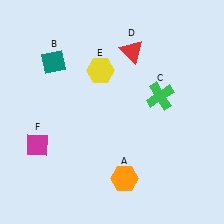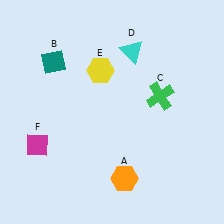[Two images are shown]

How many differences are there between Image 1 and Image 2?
There is 1 difference between the two images.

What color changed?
The triangle (D) changed from red in Image 1 to cyan in Image 2.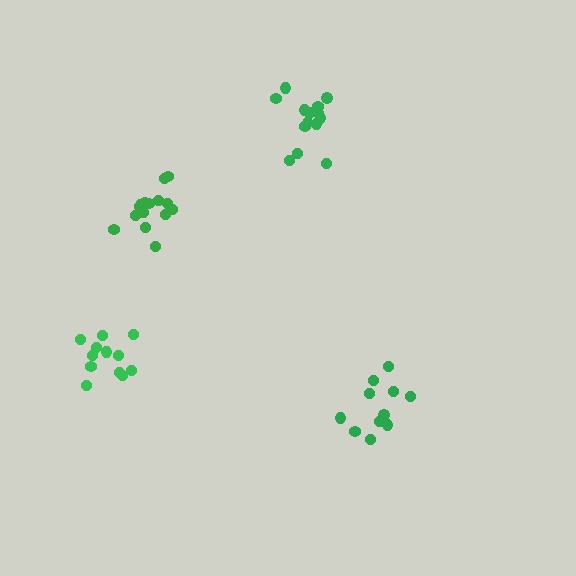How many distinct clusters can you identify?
There are 4 distinct clusters.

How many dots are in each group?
Group 1: 14 dots, Group 2: 12 dots, Group 3: 11 dots, Group 4: 15 dots (52 total).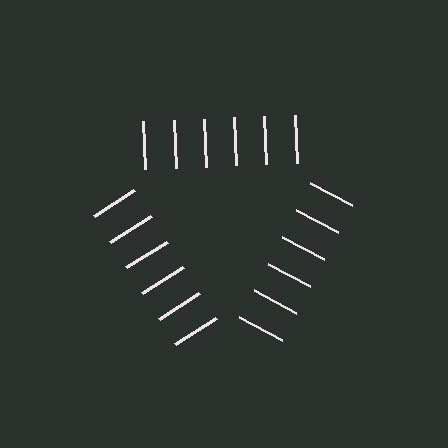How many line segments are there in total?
18 — 6 along each of the 3 edges.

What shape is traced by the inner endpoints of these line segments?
An illusory triangle — the line segments terminate on its edges but no continuous stroke is drawn.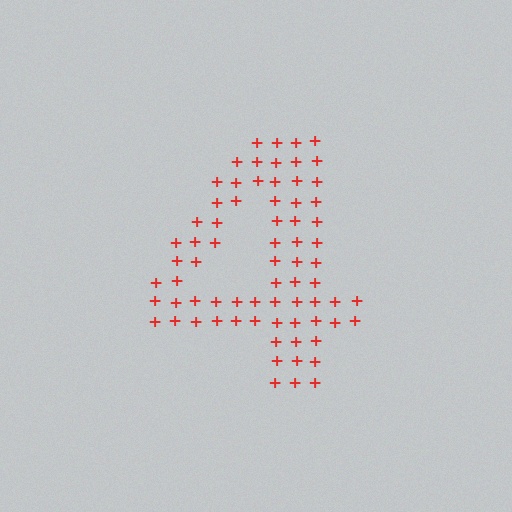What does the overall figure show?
The overall figure shows the digit 4.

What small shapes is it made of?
It is made of small plus signs.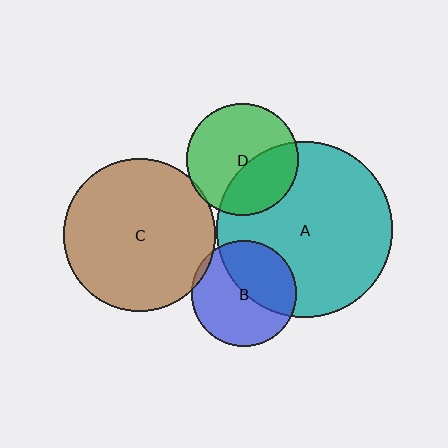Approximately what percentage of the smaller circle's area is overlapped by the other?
Approximately 5%.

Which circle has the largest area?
Circle A (teal).